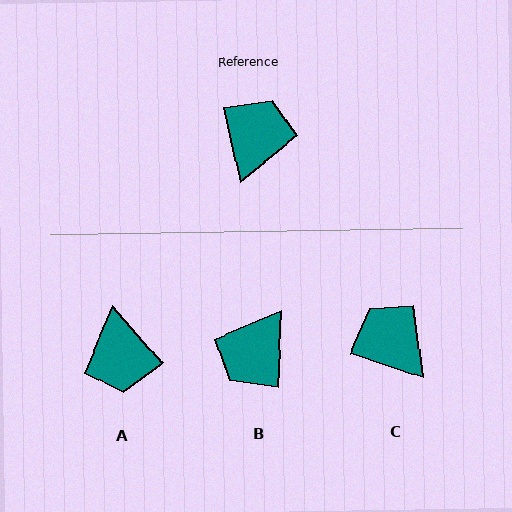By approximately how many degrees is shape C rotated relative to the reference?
Approximately 59 degrees counter-clockwise.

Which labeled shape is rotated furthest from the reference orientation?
B, about 164 degrees away.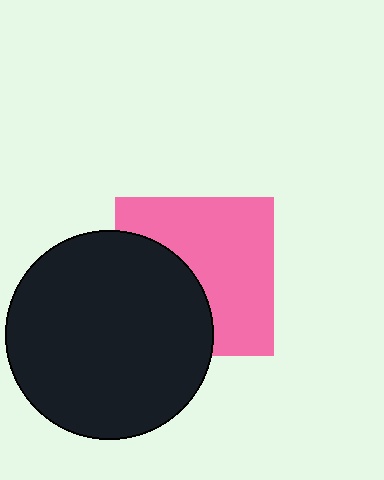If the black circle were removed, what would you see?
You would see the complete pink square.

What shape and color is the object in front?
The object in front is a black circle.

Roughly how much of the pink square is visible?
About half of it is visible (roughly 60%).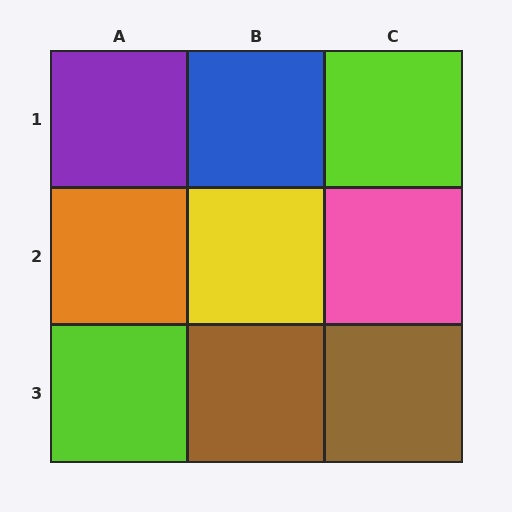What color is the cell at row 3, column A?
Lime.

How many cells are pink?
1 cell is pink.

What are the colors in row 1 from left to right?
Purple, blue, lime.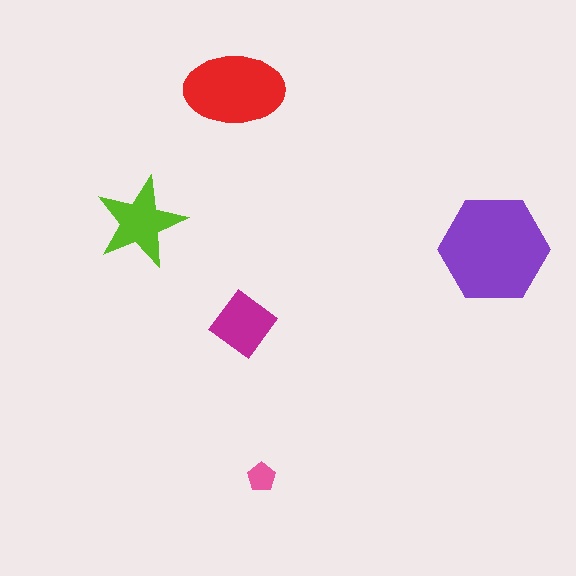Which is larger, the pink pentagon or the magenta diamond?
The magenta diamond.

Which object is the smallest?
The pink pentagon.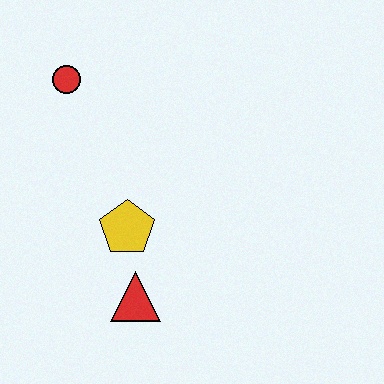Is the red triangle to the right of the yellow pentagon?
Yes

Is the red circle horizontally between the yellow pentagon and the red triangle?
No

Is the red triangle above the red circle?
No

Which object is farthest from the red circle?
The red triangle is farthest from the red circle.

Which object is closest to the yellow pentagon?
The red triangle is closest to the yellow pentagon.